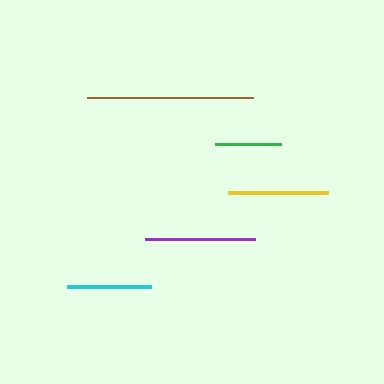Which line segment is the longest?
The brown line is the longest at approximately 166 pixels.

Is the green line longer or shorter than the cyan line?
The cyan line is longer than the green line.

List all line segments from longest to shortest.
From longest to shortest: brown, purple, yellow, cyan, green.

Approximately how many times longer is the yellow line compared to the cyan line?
The yellow line is approximately 1.2 times the length of the cyan line.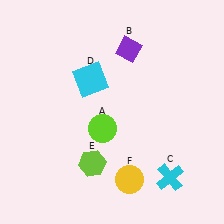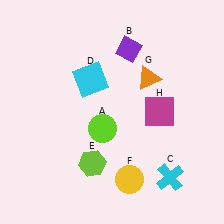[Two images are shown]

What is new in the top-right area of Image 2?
An orange triangle (G) was added in the top-right area of Image 2.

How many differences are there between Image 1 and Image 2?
There are 2 differences between the two images.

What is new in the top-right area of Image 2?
A magenta square (H) was added in the top-right area of Image 2.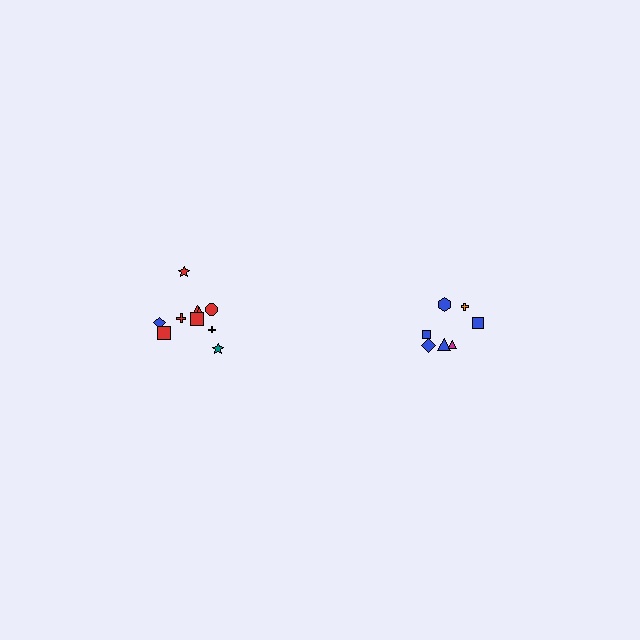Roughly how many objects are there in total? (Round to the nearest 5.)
Roughly 15 objects in total.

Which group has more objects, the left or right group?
The left group.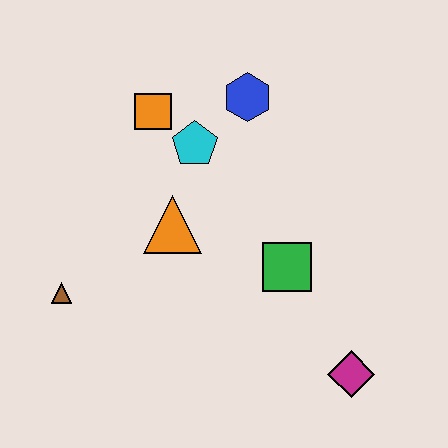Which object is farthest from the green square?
The brown triangle is farthest from the green square.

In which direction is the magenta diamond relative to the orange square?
The magenta diamond is below the orange square.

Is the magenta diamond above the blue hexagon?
No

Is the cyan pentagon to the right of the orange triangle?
Yes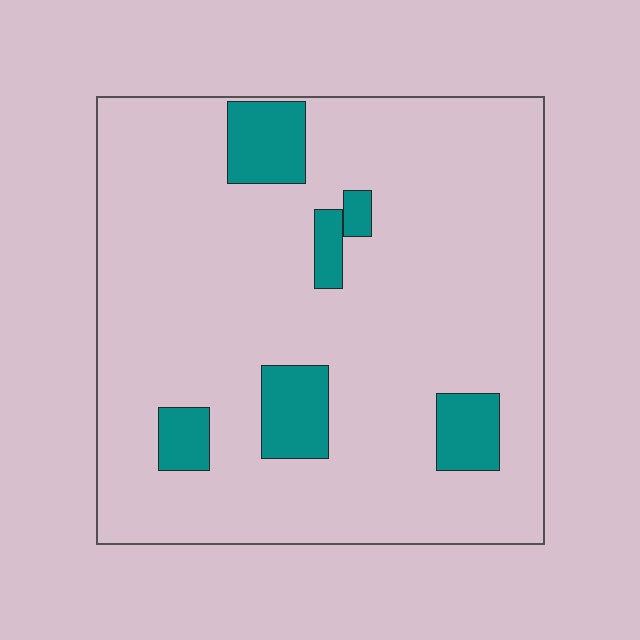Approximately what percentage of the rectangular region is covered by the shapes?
Approximately 10%.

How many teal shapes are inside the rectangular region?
6.